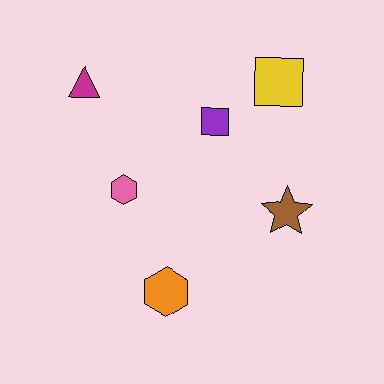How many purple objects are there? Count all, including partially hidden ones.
There is 1 purple object.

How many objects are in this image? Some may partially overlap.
There are 6 objects.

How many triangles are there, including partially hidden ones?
There is 1 triangle.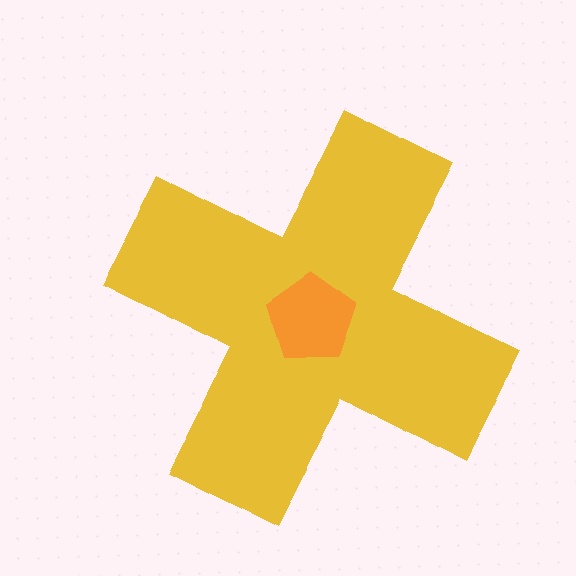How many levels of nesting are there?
2.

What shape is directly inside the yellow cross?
The orange pentagon.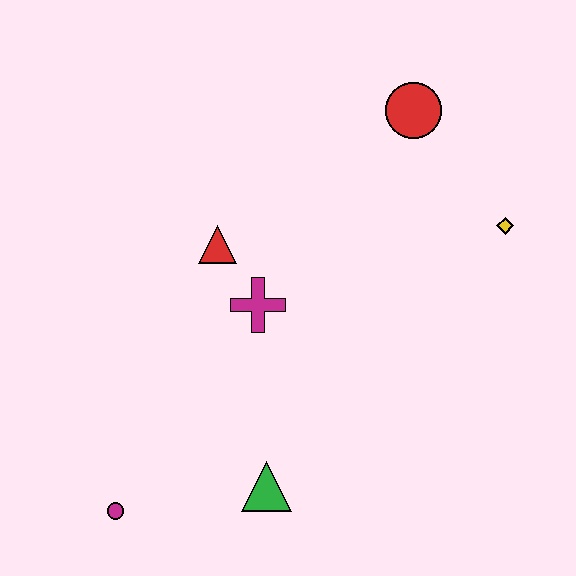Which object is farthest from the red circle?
The magenta circle is farthest from the red circle.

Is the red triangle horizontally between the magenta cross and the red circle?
No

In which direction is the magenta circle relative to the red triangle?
The magenta circle is below the red triangle.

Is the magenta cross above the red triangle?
No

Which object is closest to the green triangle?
The magenta circle is closest to the green triangle.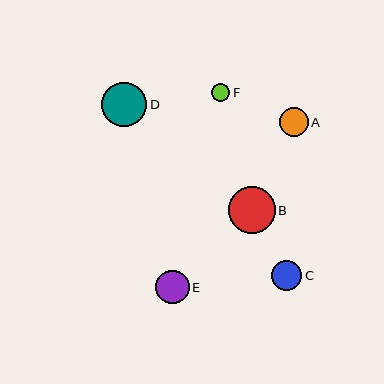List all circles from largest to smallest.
From largest to smallest: B, D, E, C, A, F.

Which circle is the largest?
Circle B is the largest with a size of approximately 47 pixels.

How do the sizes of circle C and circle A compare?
Circle C and circle A are approximately the same size.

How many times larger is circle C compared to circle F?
Circle C is approximately 1.7 times the size of circle F.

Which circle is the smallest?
Circle F is the smallest with a size of approximately 18 pixels.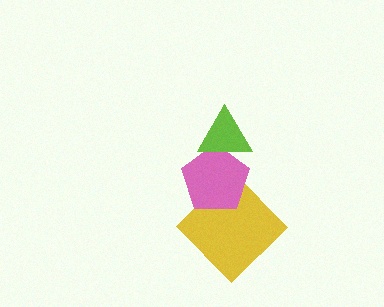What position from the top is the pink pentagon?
The pink pentagon is 2nd from the top.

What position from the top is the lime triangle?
The lime triangle is 1st from the top.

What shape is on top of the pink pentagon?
The lime triangle is on top of the pink pentagon.